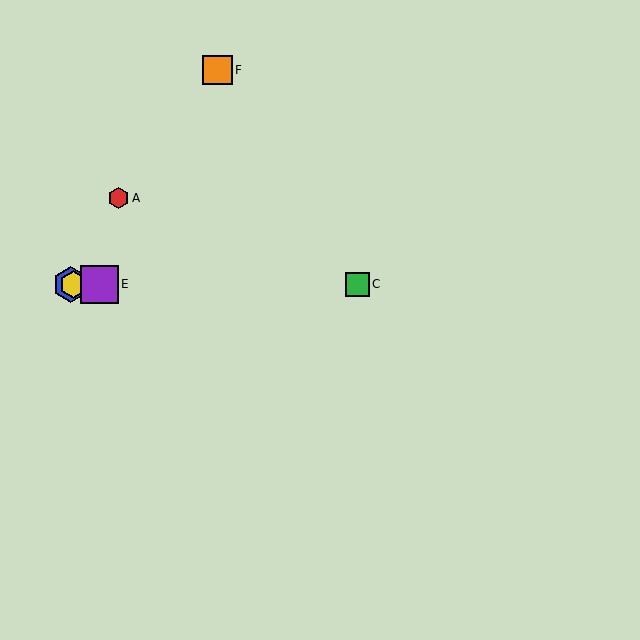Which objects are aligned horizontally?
Objects B, C, D, E are aligned horizontally.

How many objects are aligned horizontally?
4 objects (B, C, D, E) are aligned horizontally.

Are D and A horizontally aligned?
No, D is at y≈284 and A is at y≈198.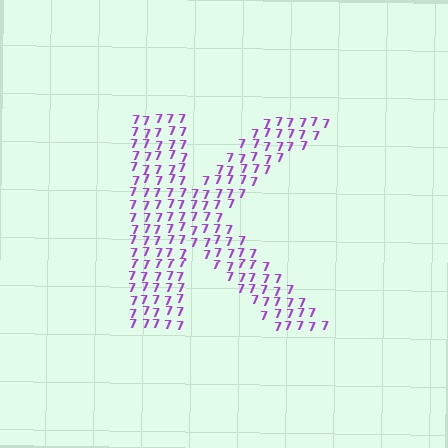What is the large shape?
The large shape is the letter K.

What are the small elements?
The small elements are digit 7's.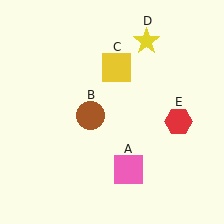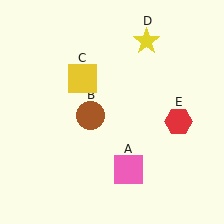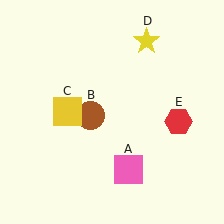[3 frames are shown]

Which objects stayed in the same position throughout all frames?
Pink square (object A) and brown circle (object B) and yellow star (object D) and red hexagon (object E) remained stationary.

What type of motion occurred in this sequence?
The yellow square (object C) rotated counterclockwise around the center of the scene.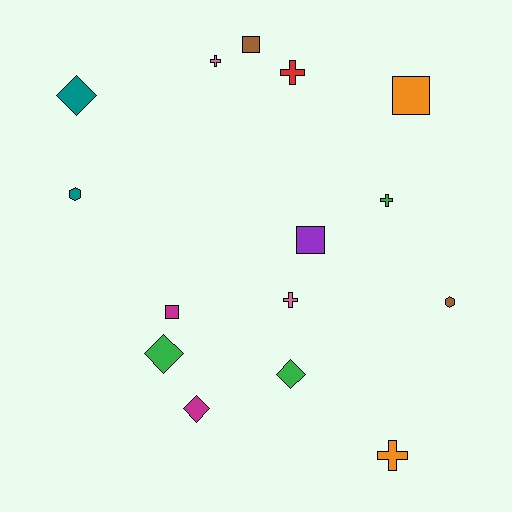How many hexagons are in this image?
There are 2 hexagons.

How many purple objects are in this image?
There is 1 purple object.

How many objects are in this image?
There are 15 objects.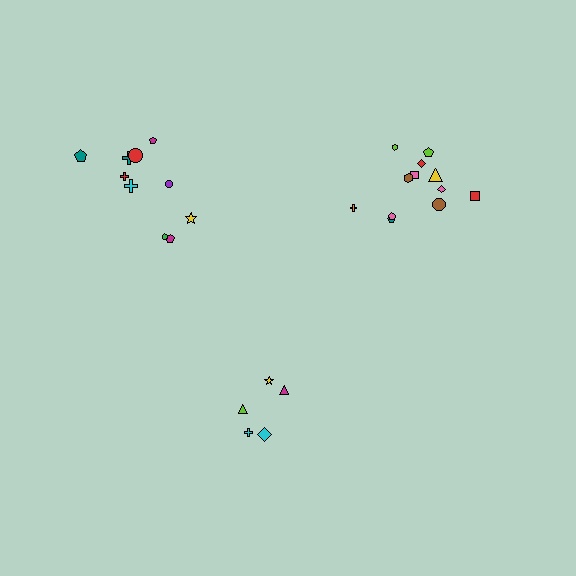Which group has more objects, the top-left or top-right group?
The top-right group.